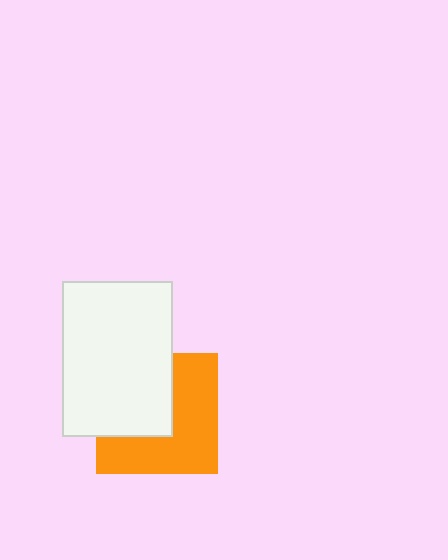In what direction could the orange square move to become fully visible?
The orange square could move toward the lower-right. That would shift it out from behind the white rectangle entirely.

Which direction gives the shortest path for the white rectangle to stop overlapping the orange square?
Moving toward the upper-left gives the shortest separation.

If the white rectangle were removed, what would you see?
You would see the complete orange square.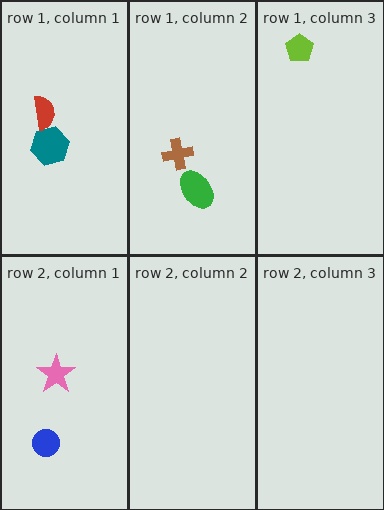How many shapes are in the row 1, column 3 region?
1.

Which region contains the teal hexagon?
The row 1, column 1 region.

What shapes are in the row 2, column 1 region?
The pink star, the blue circle.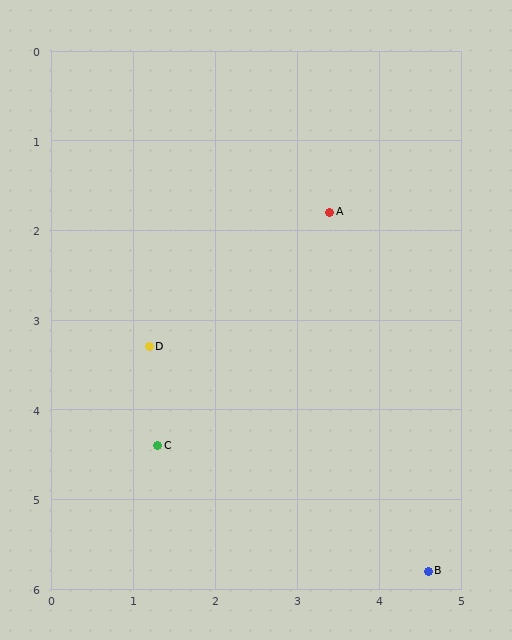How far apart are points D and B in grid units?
Points D and B are about 4.2 grid units apart.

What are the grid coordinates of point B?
Point B is at approximately (4.6, 5.8).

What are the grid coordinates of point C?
Point C is at approximately (1.3, 4.4).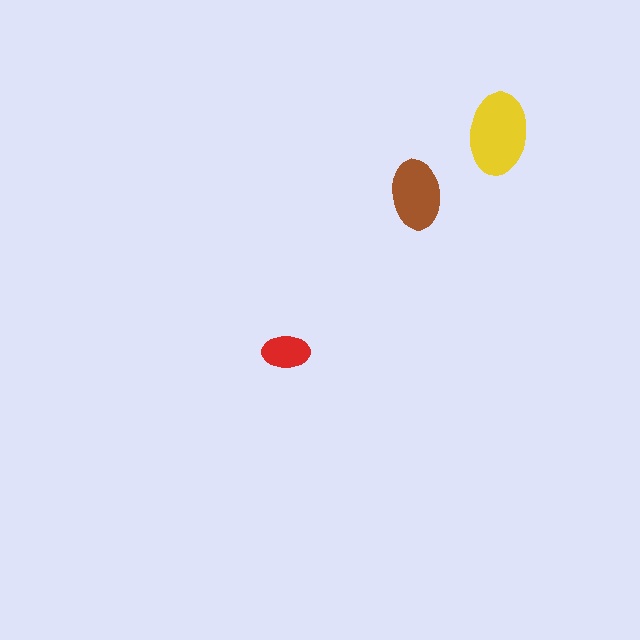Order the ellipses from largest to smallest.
the yellow one, the brown one, the red one.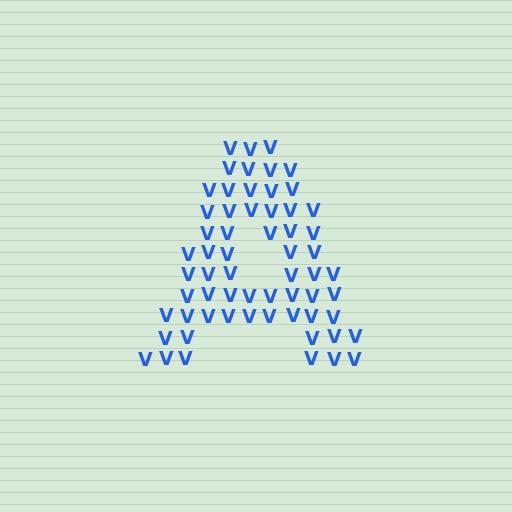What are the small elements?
The small elements are letter V's.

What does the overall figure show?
The overall figure shows the letter A.